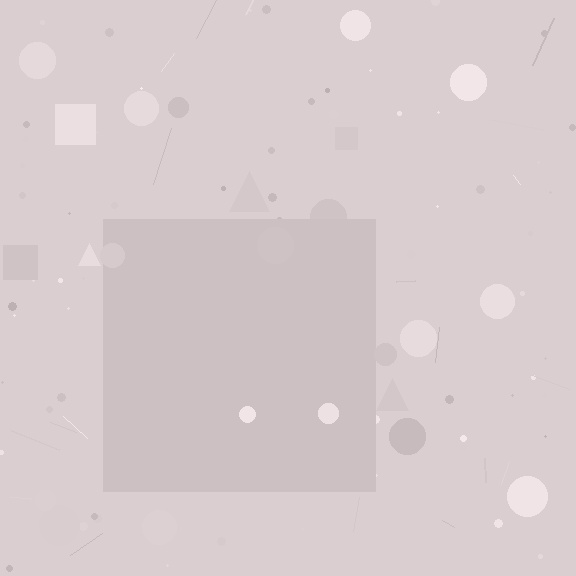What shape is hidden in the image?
A square is hidden in the image.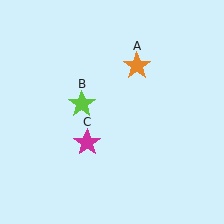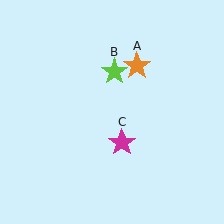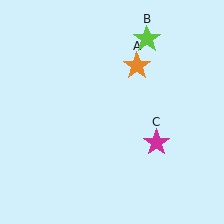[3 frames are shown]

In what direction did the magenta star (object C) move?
The magenta star (object C) moved right.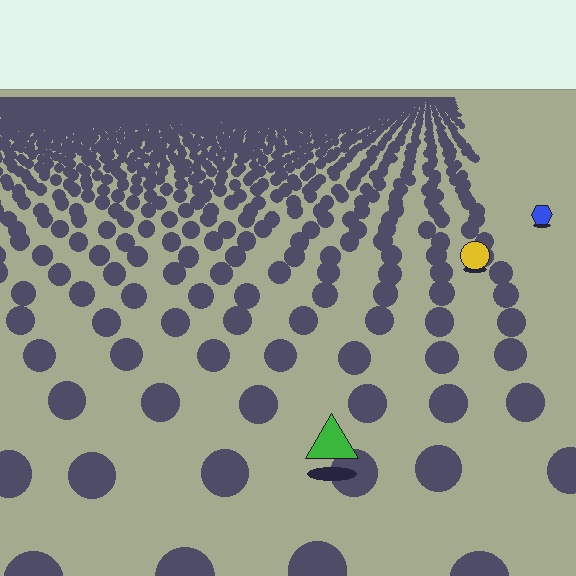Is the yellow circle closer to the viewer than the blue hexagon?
Yes. The yellow circle is closer — you can tell from the texture gradient: the ground texture is coarser near it.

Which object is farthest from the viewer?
The blue hexagon is farthest from the viewer. It appears smaller and the ground texture around it is denser.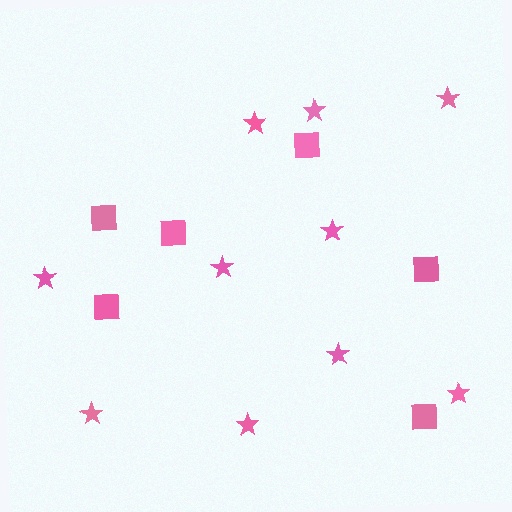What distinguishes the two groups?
There are 2 groups: one group of stars (10) and one group of squares (6).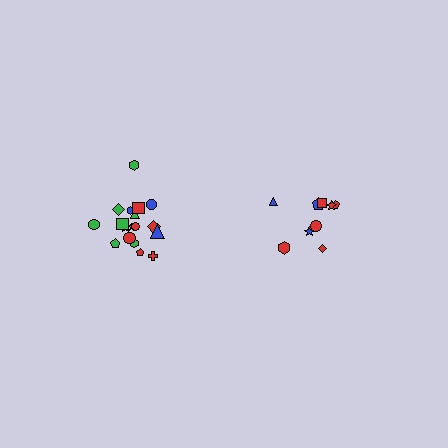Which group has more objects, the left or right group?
The left group.